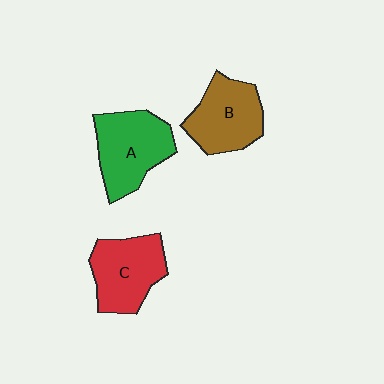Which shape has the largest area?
Shape A (green).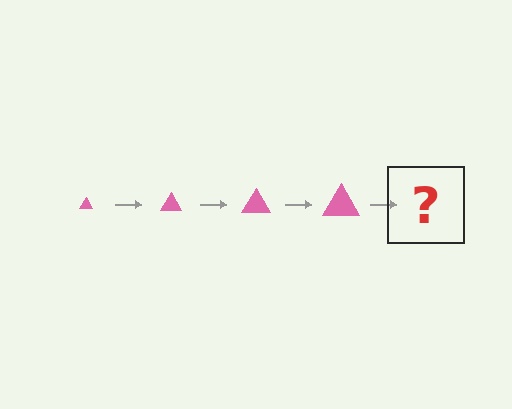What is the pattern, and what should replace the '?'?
The pattern is that the triangle gets progressively larger each step. The '?' should be a pink triangle, larger than the previous one.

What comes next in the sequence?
The next element should be a pink triangle, larger than the previous one.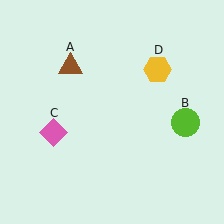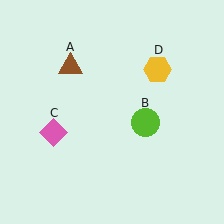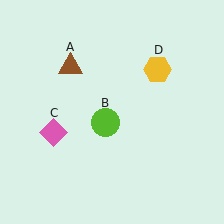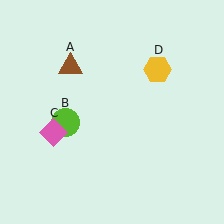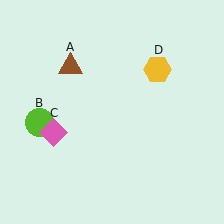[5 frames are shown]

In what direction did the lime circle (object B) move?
The lime circle (object B) moved left.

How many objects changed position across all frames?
1 object changed position: lime circle (object B).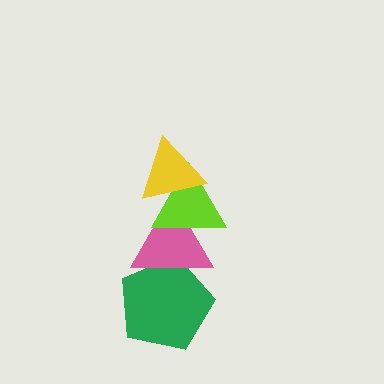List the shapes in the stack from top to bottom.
From top to bottom: the yellow triangle, the lime triangle, the pink triangle, the green pentagon.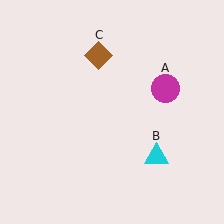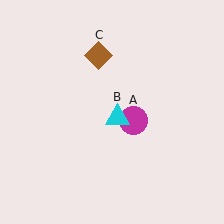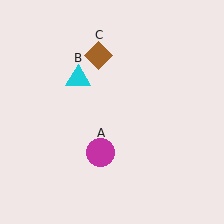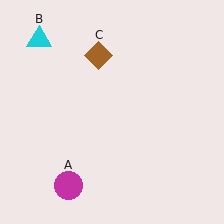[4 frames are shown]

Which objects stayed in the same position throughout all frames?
Brown diamond (object C) remained stationary.